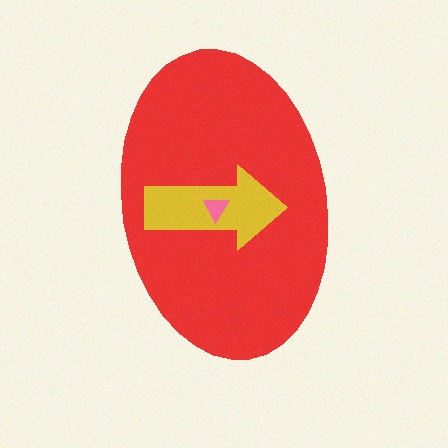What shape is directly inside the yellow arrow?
The pink triangle.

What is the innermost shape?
The pink triangle.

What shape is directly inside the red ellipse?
The yellow arrow.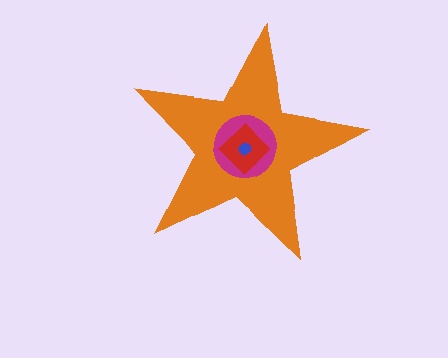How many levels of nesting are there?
4.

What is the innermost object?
The blue hexagon.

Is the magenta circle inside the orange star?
Yes.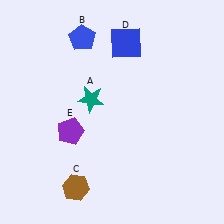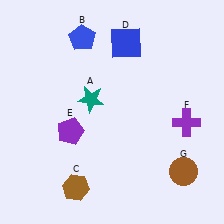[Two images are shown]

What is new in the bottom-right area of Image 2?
A brown circle (G) was added in the bottom-right area of Image 2.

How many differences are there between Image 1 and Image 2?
There are 2 differences between the two images.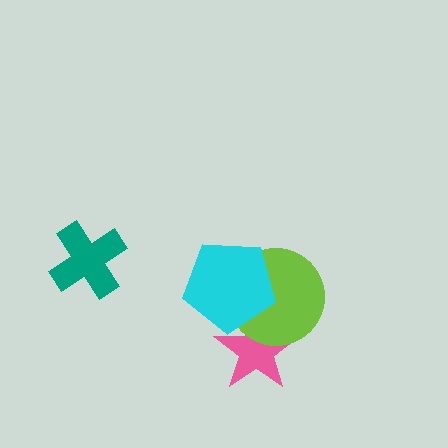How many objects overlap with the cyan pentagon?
2 objects overlap with the cyan pentagon.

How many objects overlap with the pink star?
2 objects overlap with the pink star.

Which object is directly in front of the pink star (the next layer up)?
The lime circle is directly in front of the pink star.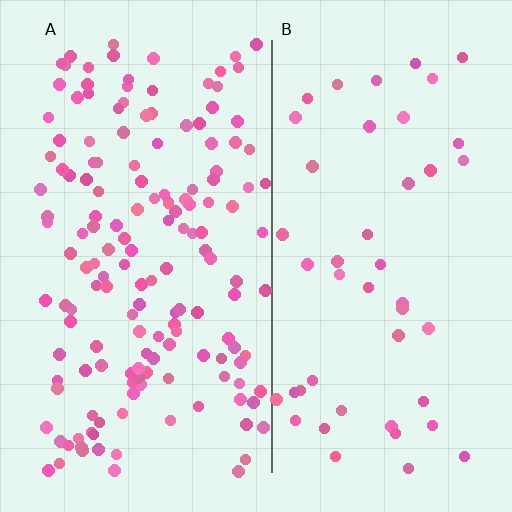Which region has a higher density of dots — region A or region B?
A (the left).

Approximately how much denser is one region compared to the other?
Approximately 3.4× — region A over region B.